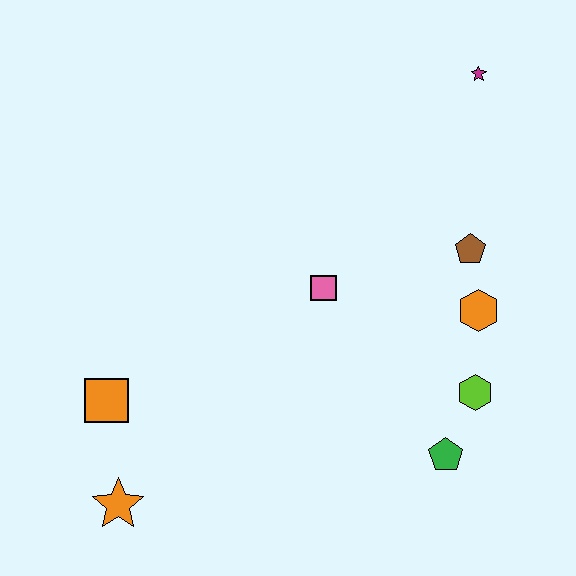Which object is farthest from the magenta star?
The orange star is farthest from the magenta star.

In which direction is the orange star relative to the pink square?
The orange star is below the pink square.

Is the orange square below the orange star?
No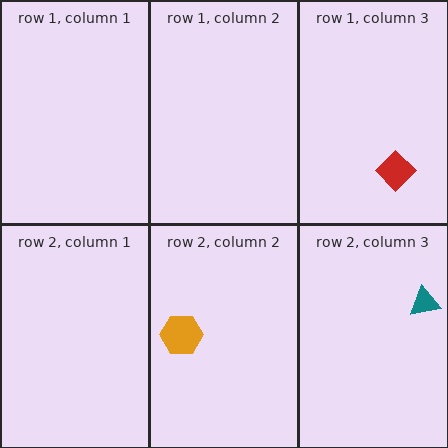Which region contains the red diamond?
The row 1, column 3 region.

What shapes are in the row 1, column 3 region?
The red diamond.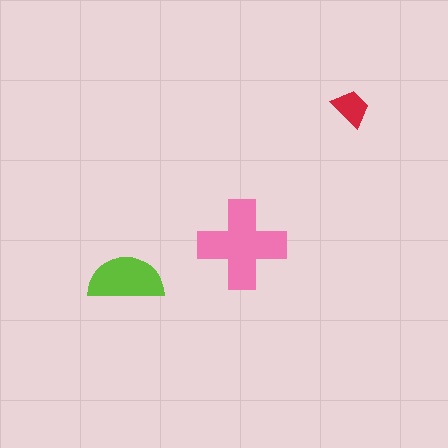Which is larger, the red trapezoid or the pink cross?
The pink cross.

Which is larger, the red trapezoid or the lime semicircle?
The lime semicircle.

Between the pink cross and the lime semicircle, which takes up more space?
The pink cross.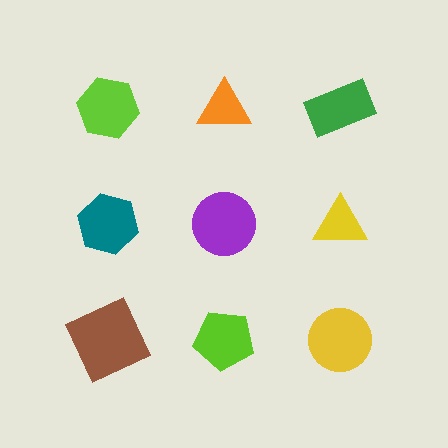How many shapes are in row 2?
3 shapes.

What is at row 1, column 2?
An orange triangle.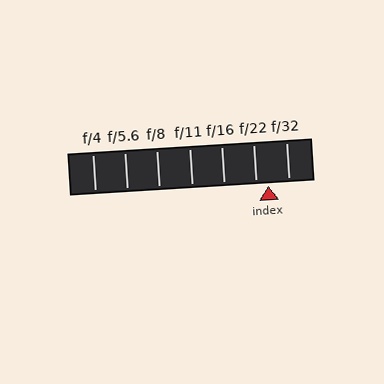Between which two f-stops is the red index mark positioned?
The index mark is between f/22 and f/32.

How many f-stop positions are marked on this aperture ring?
There are 7 f-stop positions marked.